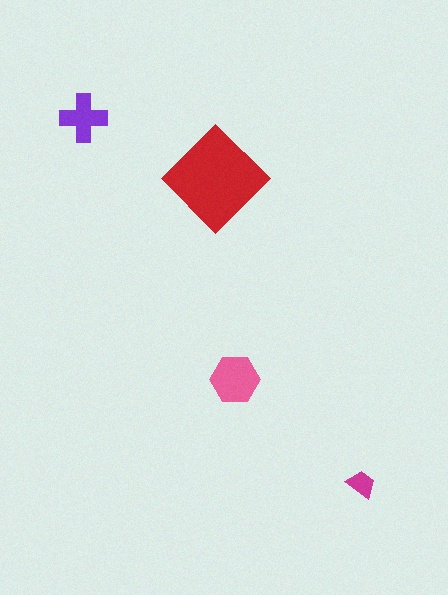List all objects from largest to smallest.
The red diamond, the pink hexagon, the purple cross, the magenta trapezoid.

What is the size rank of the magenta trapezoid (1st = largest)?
4th.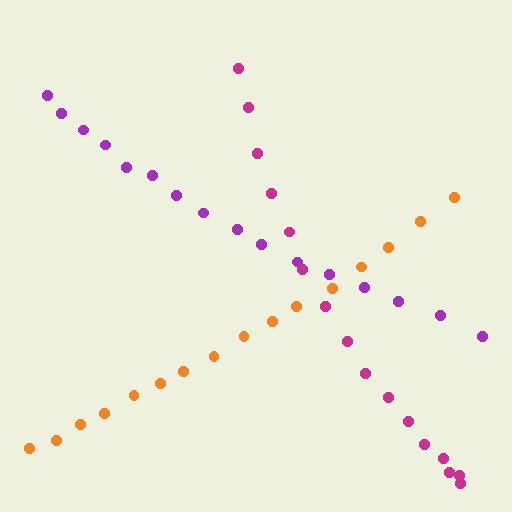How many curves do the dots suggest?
There are 3 distinct paths.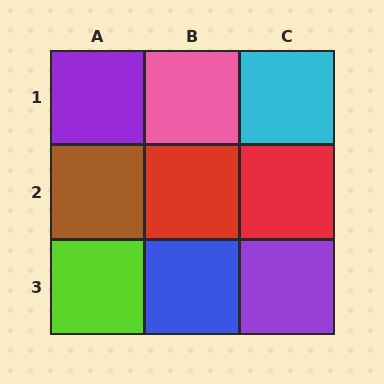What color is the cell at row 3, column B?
Blue.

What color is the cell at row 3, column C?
Purple.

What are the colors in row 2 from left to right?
Brown, red, red.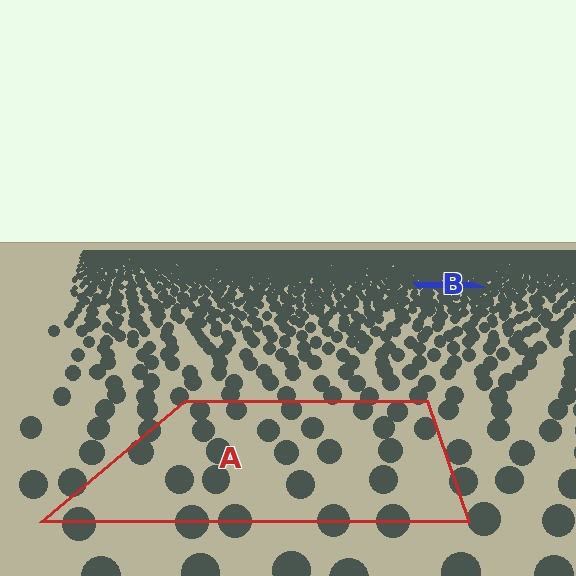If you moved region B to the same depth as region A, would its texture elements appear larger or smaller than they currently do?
They would appear larger. At a closer depth, the same texture elements are projected at a bigger on-screen size.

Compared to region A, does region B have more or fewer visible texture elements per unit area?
Region B has more texture elements per unit area — they are packed more densely because it is farther away.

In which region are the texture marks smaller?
The texture marks are smaller in region B, because it is farther away.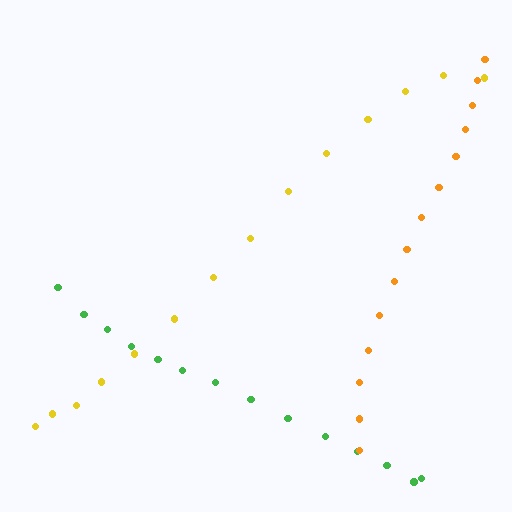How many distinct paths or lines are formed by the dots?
There are 3 distinct paths.